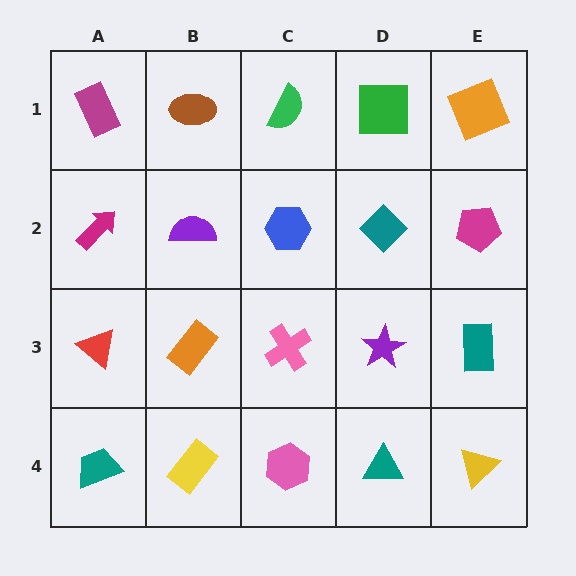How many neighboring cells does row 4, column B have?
3.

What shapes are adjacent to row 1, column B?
A purple semicircle (row 2, column B), a magenta rectangle (row 1, column A), a green semicircle (row 1, column C).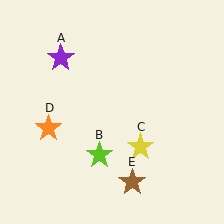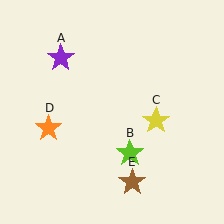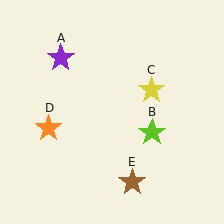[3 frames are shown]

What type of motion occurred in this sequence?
The lime star (object B), yellow star (object C) rotated counterclockwise around the center of the scene.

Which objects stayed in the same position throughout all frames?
Purple star (object A) and orange star (object D) and brown star (object E) remained stationary.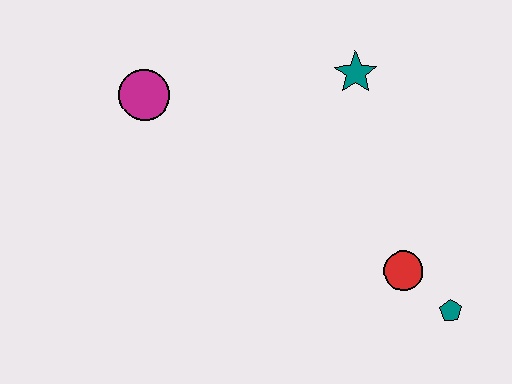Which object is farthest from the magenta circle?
The teal pentagon is farthest from the magenta circle.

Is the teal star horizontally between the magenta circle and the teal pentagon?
Yes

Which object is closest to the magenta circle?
The teal star is closest to the magenta circle.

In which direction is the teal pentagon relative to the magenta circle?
The teal pentagon is to the right of the magenta circle.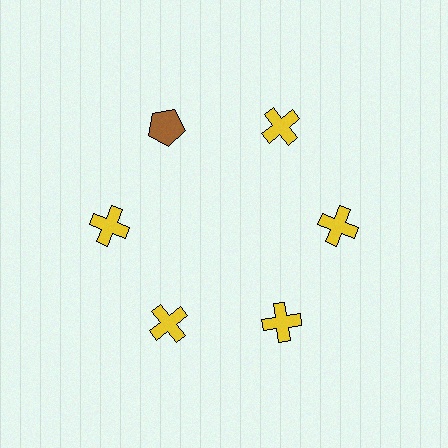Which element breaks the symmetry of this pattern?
The brown pentagon at roughly the 11 o'clock position breaks the symmetry. All other shapes are yellow crosses.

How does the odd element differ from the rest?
It differs in both color (brown instead of yellow) and shape (pentagon instead of cross).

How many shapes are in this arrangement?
There are 6 shapes arranged in a ring pattern.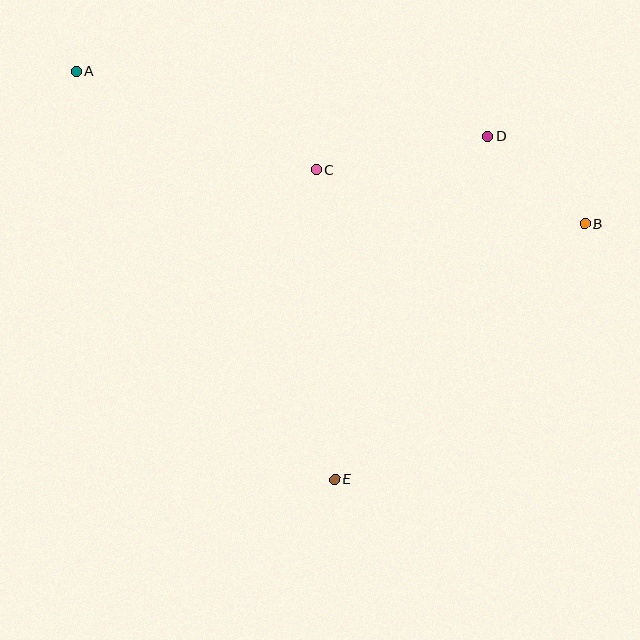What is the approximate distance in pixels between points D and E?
The distance between D and E is approximately 377 pixels.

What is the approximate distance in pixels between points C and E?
The distance between C and E is approximately 310 pixels.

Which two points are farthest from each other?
Points A and B are farthest from each other.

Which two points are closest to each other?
Points B and D are closest to each other.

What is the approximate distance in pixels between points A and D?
The distance between A and D is approximately 417 pixels.